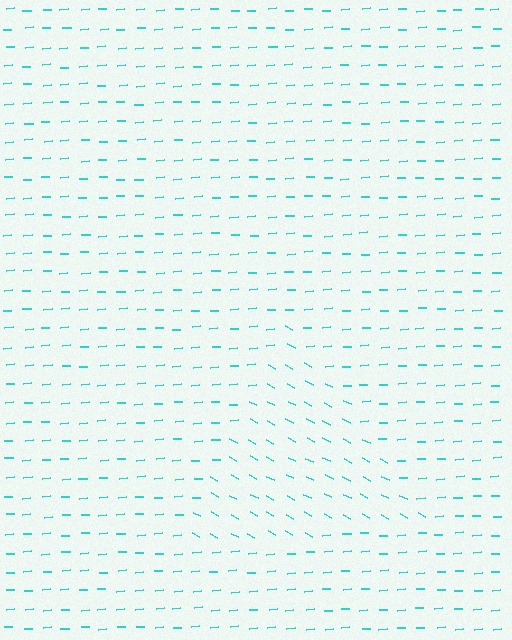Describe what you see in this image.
The image is filled with small cyan line segments. A triangle region in the image has lines oriented differently from the surrounding lines, creating a visible texture boundary.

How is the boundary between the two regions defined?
The boundary is defined purely by a change in line orientation (approximately 31 degrees difference). All lines are the same color and thickness.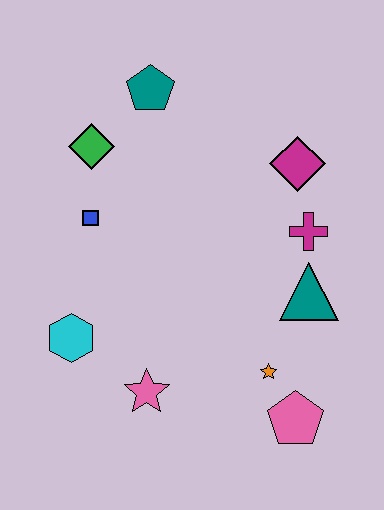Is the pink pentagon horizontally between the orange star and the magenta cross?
Yes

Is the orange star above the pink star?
Yes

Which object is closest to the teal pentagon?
The green diamond is closest to the teal pentagon.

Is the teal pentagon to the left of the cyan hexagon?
No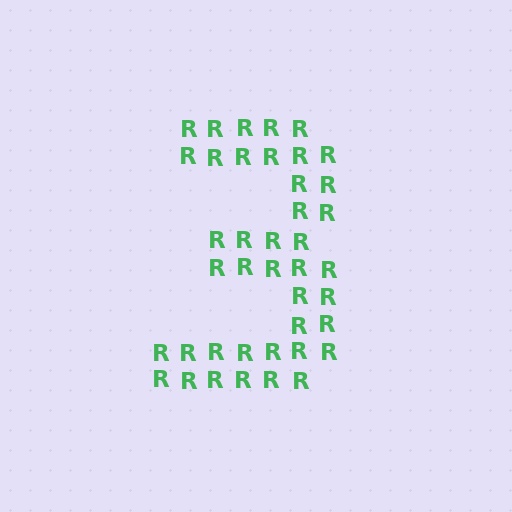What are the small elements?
The small elements are letter R's.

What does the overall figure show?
The overall figure shows the digit 3.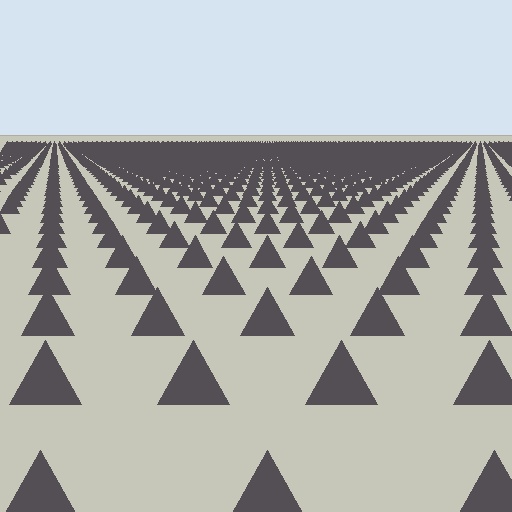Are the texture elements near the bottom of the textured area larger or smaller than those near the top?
Larger. Near the bottom, elements are closer to the viewer and appear at a bigger on-screen size.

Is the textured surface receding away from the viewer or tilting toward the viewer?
The surface is receding away from the viewer. Texture elements get smaller and denser toward the top.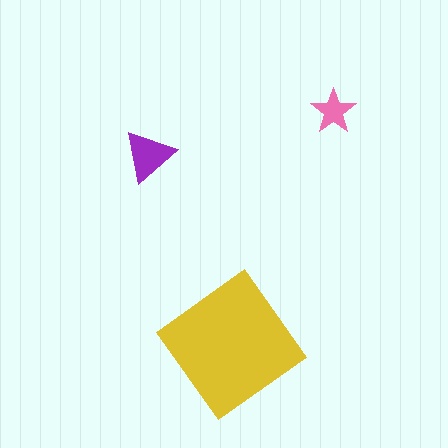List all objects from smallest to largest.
The pink star, the purple triangle, the yellow diamond.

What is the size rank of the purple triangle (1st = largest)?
2nd.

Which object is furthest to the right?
The pink star is rightmost.